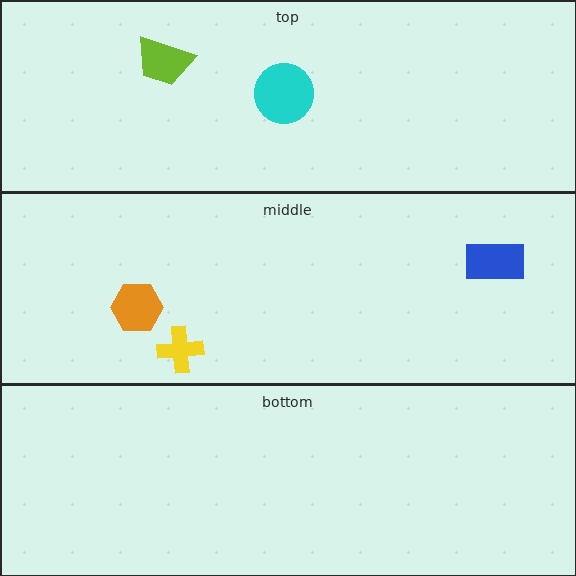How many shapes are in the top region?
2.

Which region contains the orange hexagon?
The middle region.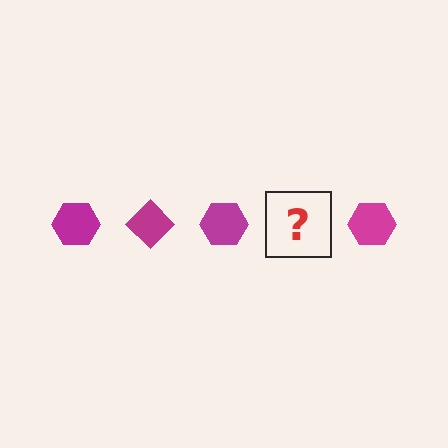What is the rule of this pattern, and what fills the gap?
The rule is that the pattern cycles through hexagon, diamond shapes in magenta. The gap should be filled with a magenta diamond.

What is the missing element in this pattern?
The missing element is a magenta diamond.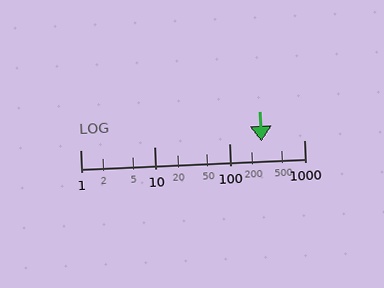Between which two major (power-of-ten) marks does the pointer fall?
The pointer is between 100 and 1000.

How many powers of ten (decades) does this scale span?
The scale spans 3 decades, from 1 to 1000.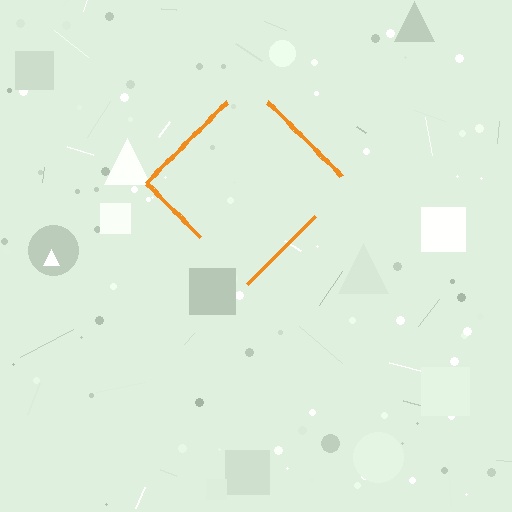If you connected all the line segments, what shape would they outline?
They would outline a diamond.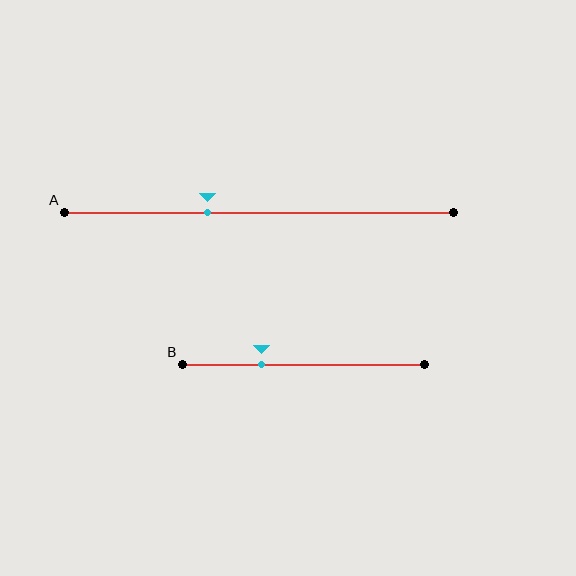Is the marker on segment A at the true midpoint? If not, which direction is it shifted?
No, the marker on segment A is shifted to the left by about 13% of the segment length.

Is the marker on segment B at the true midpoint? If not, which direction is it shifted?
No, the marker on segment B is shifted to the left by about 17% of the segment length.